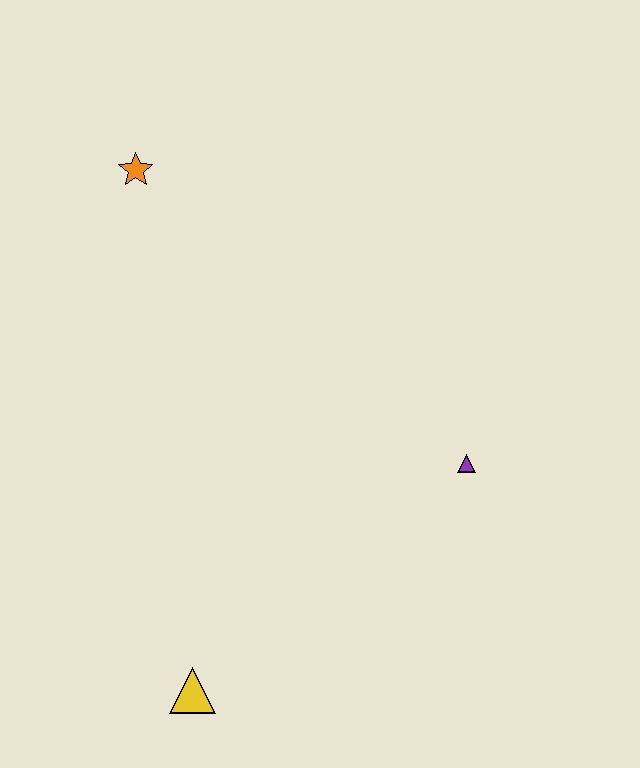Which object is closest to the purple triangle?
The yellow triangle is closest to the purple triangle.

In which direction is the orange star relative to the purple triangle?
The orange star is to the left of the purple triangle.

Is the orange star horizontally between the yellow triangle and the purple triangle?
No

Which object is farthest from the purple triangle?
The orange star is farthest from the purple triangle.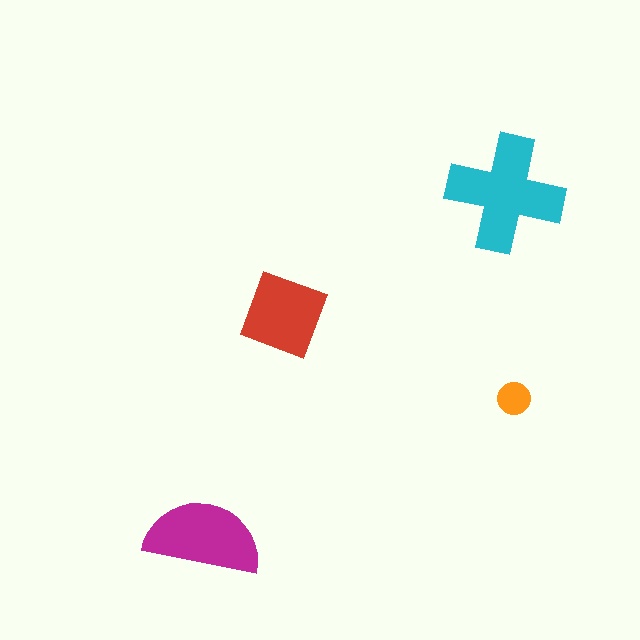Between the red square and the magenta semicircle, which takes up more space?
The magenta semicircle.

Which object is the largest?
The cyan cross.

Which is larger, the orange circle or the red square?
The red square.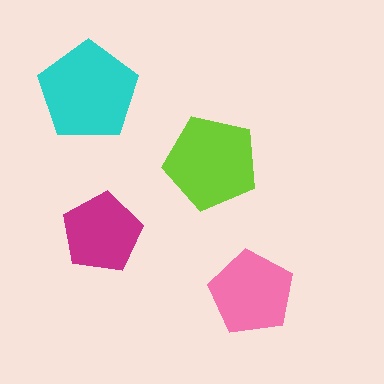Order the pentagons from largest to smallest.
the cyan one, the lime one, the pink one, the magenta one.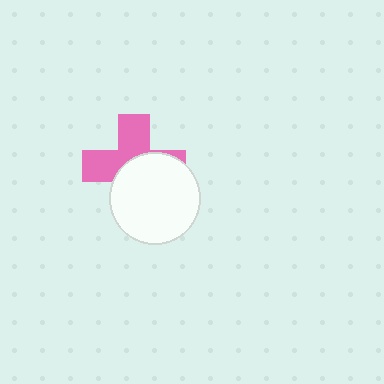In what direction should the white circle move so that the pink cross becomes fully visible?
The white circle should move toward the lower-right. That is the shortest direction to clear the overlap and leave the pink cross fully visible.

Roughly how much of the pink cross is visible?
About half of it is visible (roughly 49%).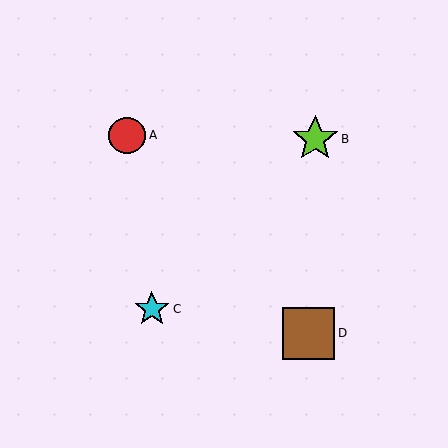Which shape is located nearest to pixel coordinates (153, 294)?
The cyan star (labeled C) at (152, 309) is nearest to that location.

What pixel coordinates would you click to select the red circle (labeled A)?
Click at (127, 135) to select the red circle A.